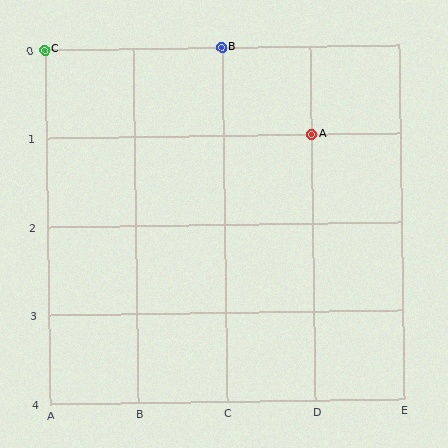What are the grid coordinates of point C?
Point C is at grid coordinates (A, 0).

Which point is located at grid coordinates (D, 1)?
Point A is at (D, 1).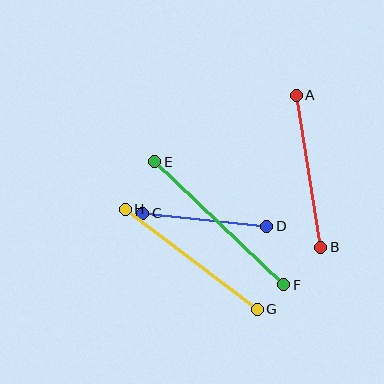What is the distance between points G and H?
The distance is approximately 166 pixels.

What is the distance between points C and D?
The distance is approximately 125 pixels.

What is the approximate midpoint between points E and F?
The midpoint is at approximately (219, 223) pixels.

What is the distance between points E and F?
The distance is approximately 178 pixels.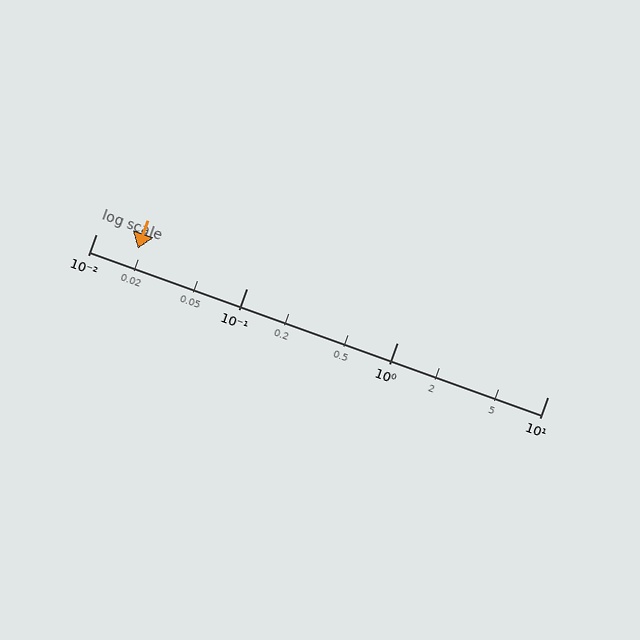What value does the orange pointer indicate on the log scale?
The pointer indicates approximately 0.019.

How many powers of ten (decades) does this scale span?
The scale spans 3 decades, from 0.01 to 10.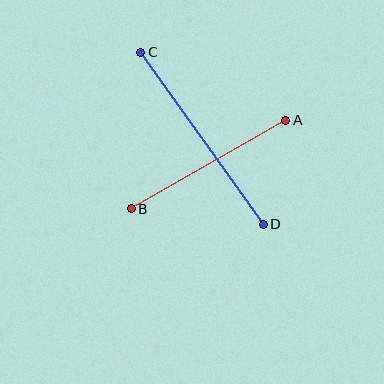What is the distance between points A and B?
The distance is approximately 178 pixels.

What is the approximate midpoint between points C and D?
The midpoint is at approximately (202, 138) pixels.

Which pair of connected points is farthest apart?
Points C and D are farthest apart.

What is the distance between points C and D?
The distance is approximately 211 pixels.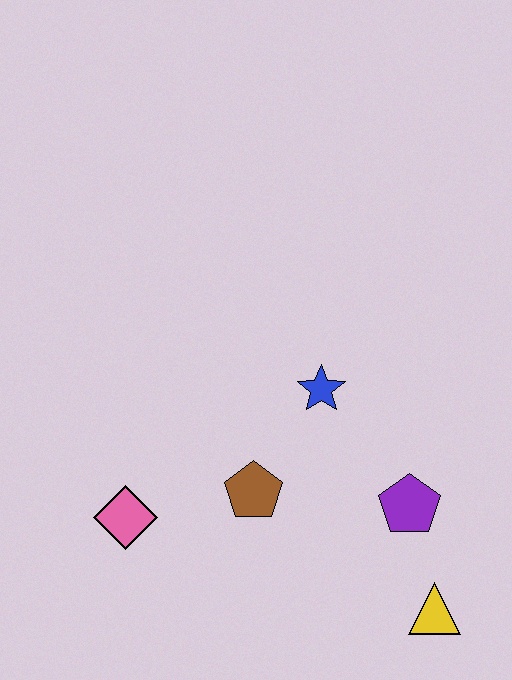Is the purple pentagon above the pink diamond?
Yes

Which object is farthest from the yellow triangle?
The pink diamond is farthest from the yellow triangle.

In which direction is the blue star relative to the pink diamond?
The blue star is to the right of the pink diamond.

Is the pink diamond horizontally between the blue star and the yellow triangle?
No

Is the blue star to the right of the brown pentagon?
Yes